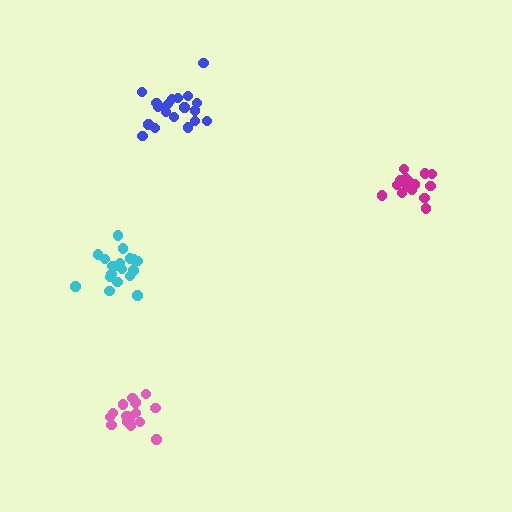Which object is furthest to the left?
The cyan cluster is leftmost.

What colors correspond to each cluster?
The clusters are colored: magenta, blue, cyan, pink.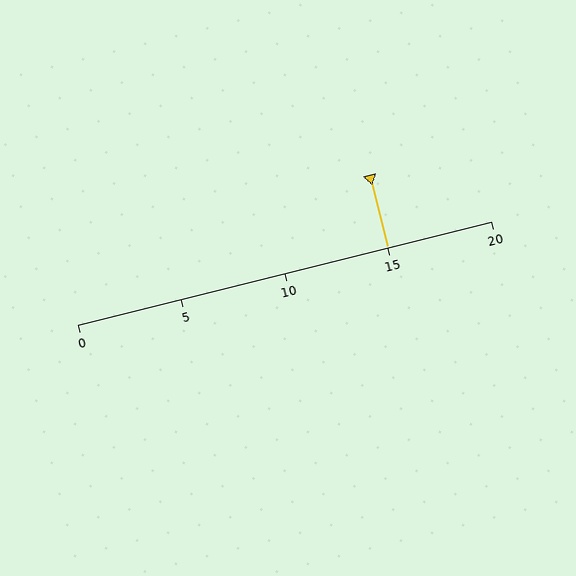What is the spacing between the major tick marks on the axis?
The major ticks are spaced 5 apart.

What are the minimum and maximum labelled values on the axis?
The axis runs from 0 to 20.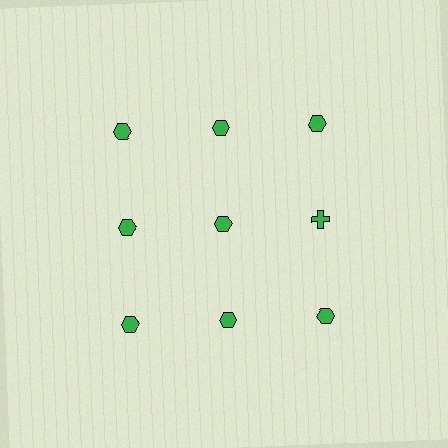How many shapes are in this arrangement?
There are 9 shapes arranged in a grid pattern.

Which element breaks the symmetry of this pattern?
The green cross in the second row, center column breaks the symmetry. All other shapes are green hexagons.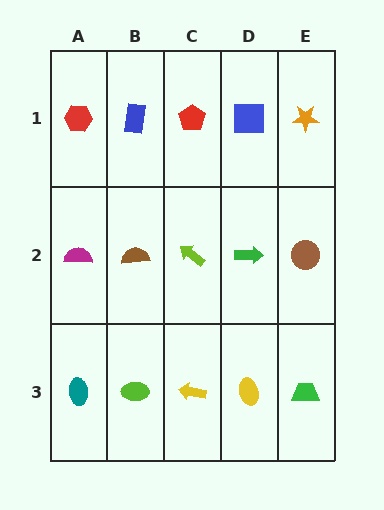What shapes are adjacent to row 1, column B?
A brown semicircle (row 2, column B), a red hexagon (row 1, column A), a red pentagon (row 1, column C).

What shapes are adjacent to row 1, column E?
A brown circle (row 2, column E), a blue square (row 1, column D).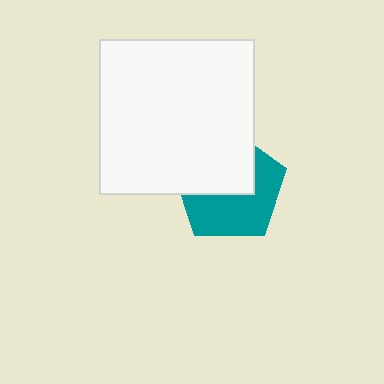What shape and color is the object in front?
The object in front is a white square.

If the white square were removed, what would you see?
You would see the complete teal pentagon.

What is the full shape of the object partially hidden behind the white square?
The partially hidden object is a teal pentagon.